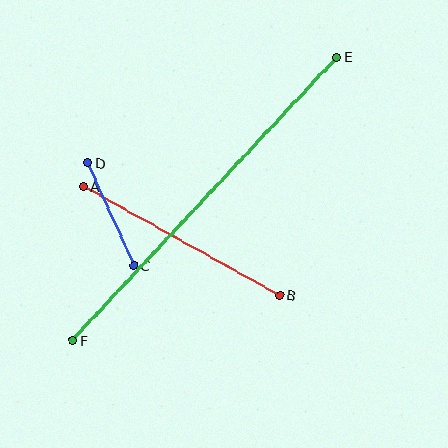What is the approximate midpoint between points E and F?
The midpoint is at approximately (205, 199) pixels.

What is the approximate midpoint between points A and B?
The midpoint is at approximately (182, 241) pixels.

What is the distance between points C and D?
The distance is approximately 112 pixels.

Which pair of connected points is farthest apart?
Points E and F are farthest apart.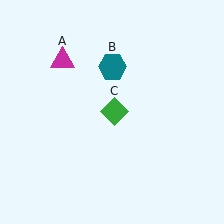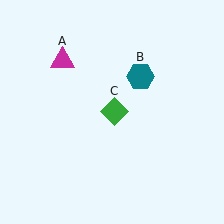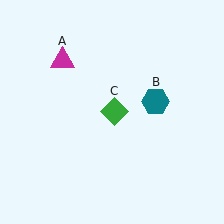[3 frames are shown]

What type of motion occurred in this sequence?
The teal hexagon (object B) rotated clockwise around the center of the scene.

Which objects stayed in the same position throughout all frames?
Magenta triangle (object A) and green diamond (object C) remained stationary.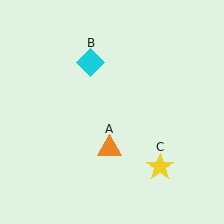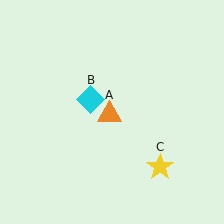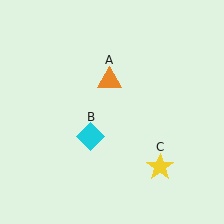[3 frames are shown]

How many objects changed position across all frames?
2 objects changed position: orange triangle (object A), cyan diamond (object B).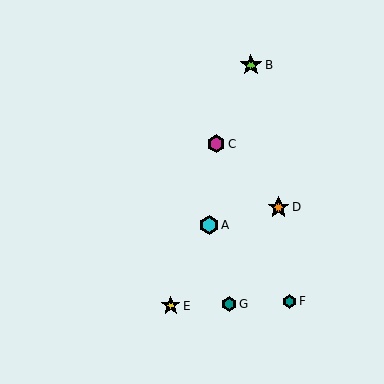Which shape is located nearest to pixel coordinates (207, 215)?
The cyan hexagon (labeled A) at (209, 225) is nearest to that location.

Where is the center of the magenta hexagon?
The center of the magenta hexagon is at (216, 144).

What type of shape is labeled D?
Shape D is an orange star.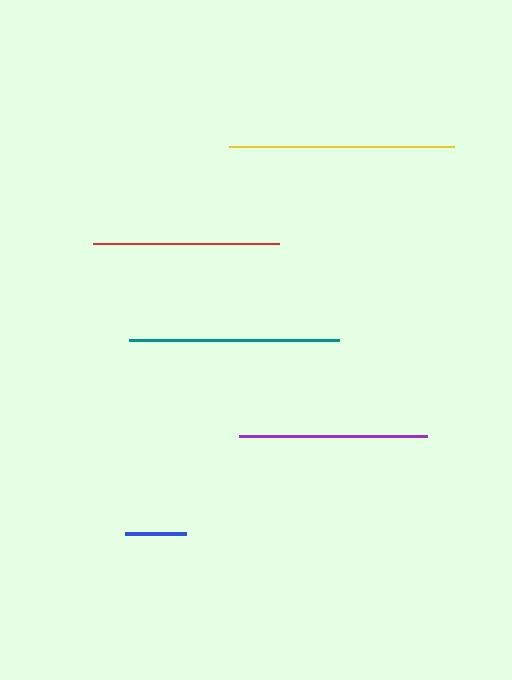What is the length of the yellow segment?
The yellow segment is approximately 225 pixels long.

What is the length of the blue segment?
The blue segment is approximately 61 pixels long.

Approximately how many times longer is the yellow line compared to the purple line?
The yellow line is approximately 1.2 times the length of the purple line.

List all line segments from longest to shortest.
From longest to shortest: yellow, teal, purple, red, blue.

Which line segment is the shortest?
The blue line is the shortest at approximately 61 pixels.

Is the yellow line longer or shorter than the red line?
The yellow line is longer than the red line.